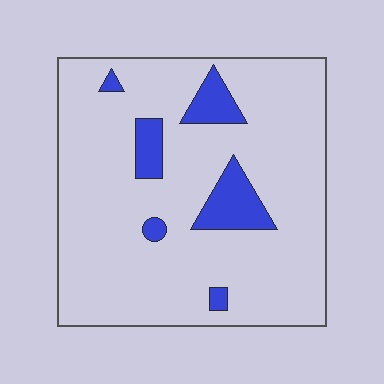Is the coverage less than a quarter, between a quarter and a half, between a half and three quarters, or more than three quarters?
Less than a quarter.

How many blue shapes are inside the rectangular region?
6.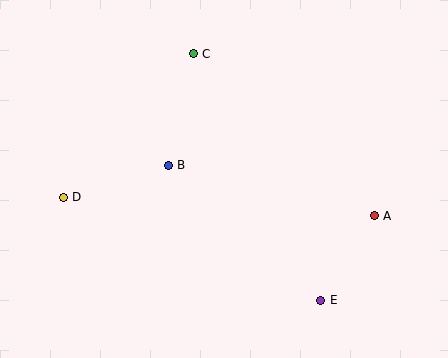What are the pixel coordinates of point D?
Point D is at (63, 197).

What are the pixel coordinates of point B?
Point B is at (168, 165).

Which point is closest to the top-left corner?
Point C is closest to the top-left corner.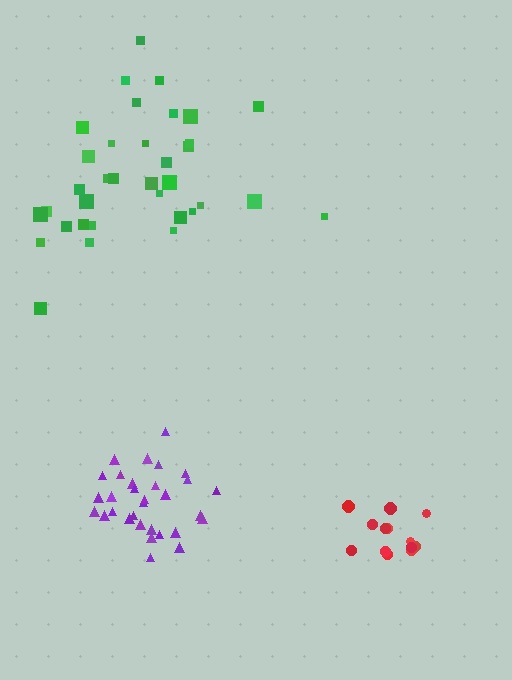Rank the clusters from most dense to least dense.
red, purple, green.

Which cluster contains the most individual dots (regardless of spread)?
Green (35).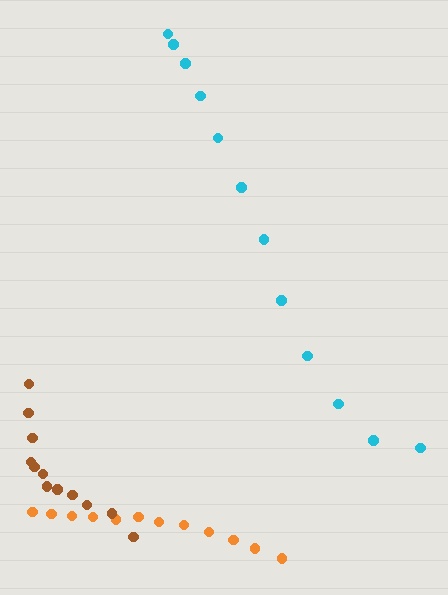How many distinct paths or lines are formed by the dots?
There are 3 distinct paths.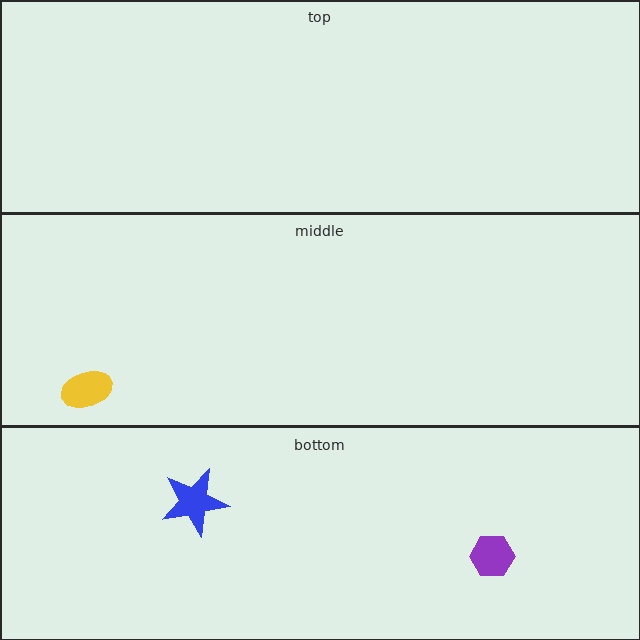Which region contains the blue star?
The bottom region.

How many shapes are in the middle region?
1.